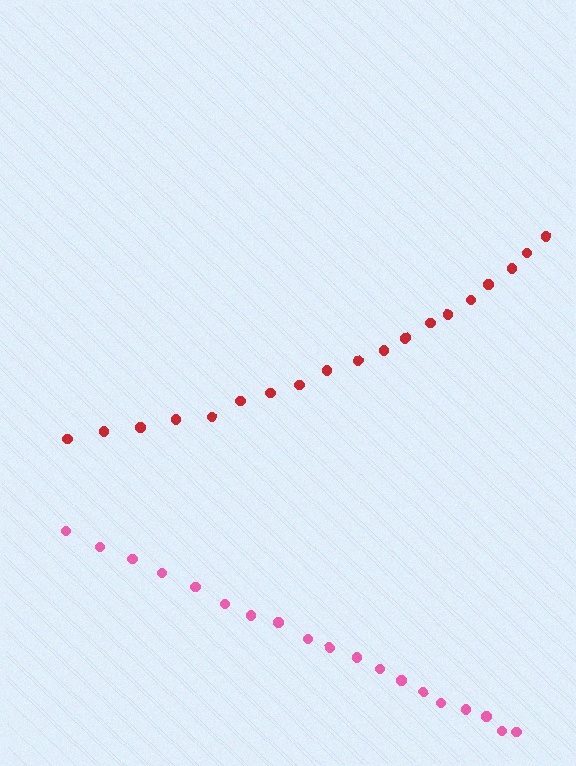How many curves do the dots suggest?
There are 2 distinct paths.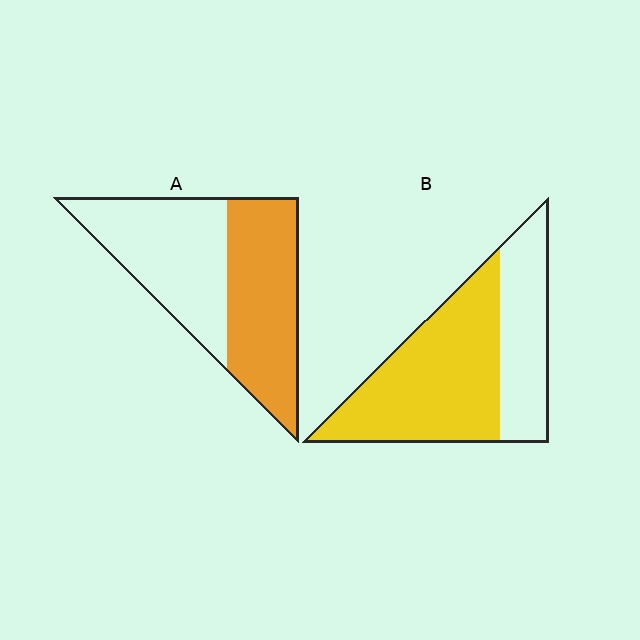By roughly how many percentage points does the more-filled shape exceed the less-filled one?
By roughly 15 percentage points (B over A).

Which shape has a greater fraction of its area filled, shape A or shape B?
Shape B.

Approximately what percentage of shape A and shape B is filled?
A is approximately 50% and B is approximately 65%.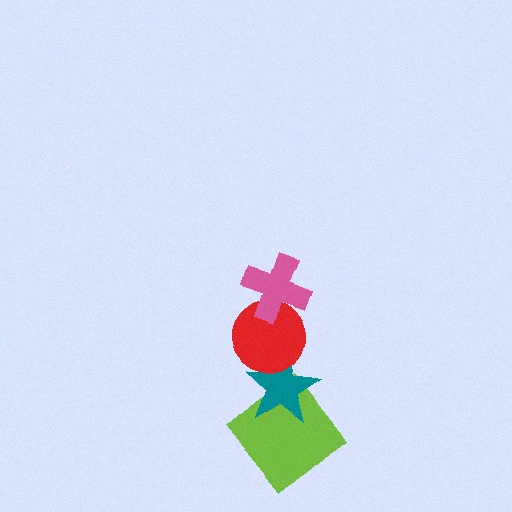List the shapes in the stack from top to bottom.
From top to bottom: the pink cross, the red circle, the teal star, the lime diamond.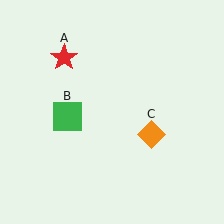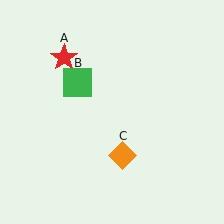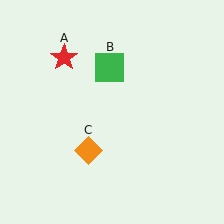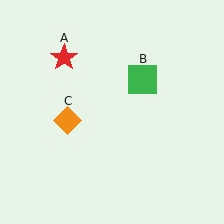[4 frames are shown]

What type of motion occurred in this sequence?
The green square (object B), orange diamond (object C) rotated clockwise around the center of the scene.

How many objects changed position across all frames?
2 objects changed position: green square (object B), orange diamond (object C).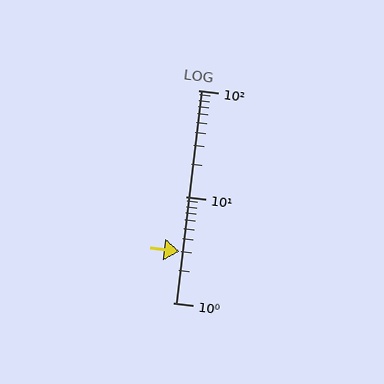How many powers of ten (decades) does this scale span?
The scale spans 2 decades, from 1 to 100.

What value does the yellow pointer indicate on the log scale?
The pointer indicates approximately 3.